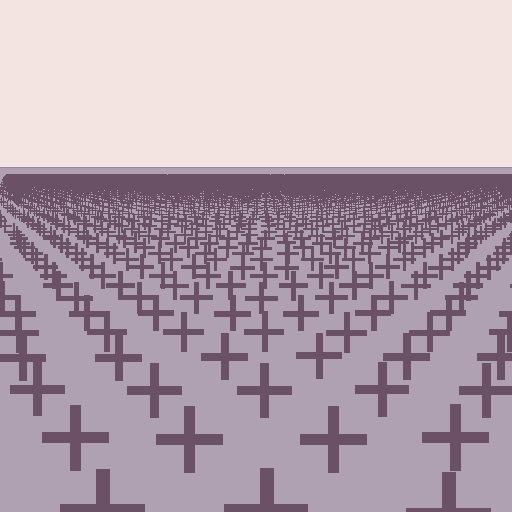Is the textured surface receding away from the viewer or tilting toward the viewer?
The surface is receding away from the viewer. Texture elements get smaller and denser toward the top.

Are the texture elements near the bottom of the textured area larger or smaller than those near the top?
Larger. Near the bottom, elements are closer to the viewer and appear at a bigger on-screen size.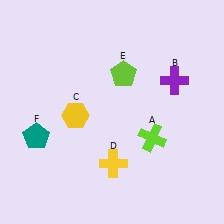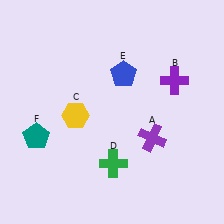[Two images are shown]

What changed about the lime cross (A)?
In Image 1, A is lime. In Image 2, it changed to purple.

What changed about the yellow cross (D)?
In Image 1, D is yellow. In Image 2, it changed to green.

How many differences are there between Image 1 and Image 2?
There are 3 differences between the two images.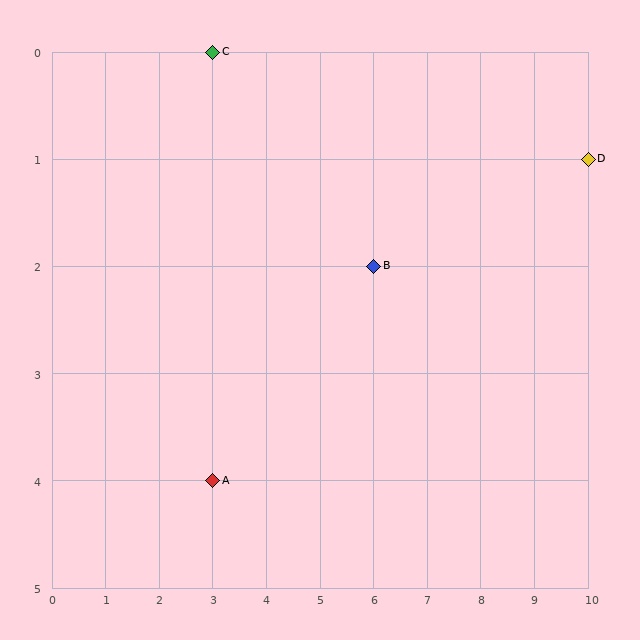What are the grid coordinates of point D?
Point D is at grid coordinates (10, 1).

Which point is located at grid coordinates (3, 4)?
Point A is at (3, 4).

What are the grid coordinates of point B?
Point B is at grid coordinates (6, 2).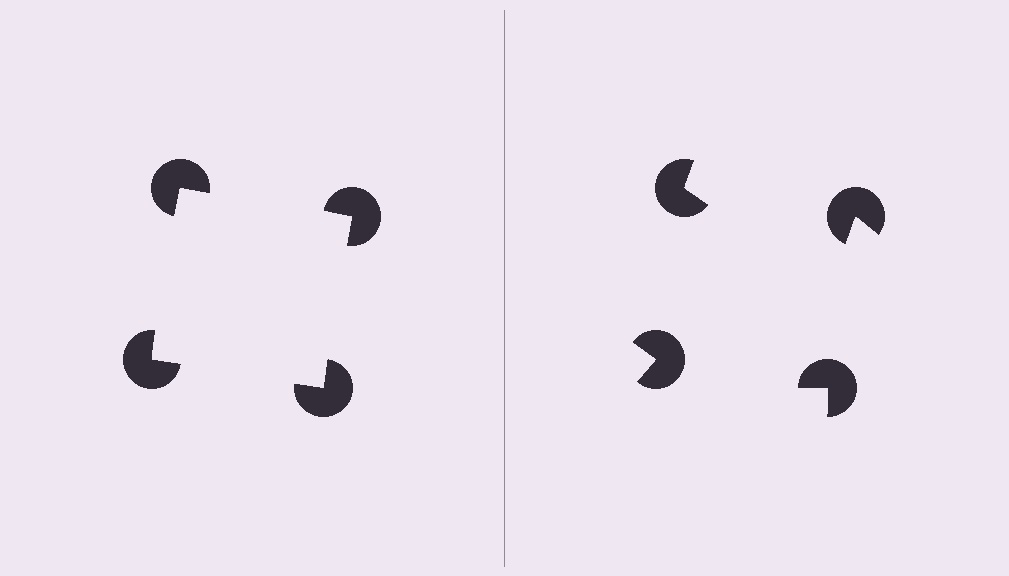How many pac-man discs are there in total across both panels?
8 — 4 on each side.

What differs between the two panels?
The pac-man discs are positioned identically on both sides; only the wedge orientations differ. On the left they align to a square; on the right they are misaligned.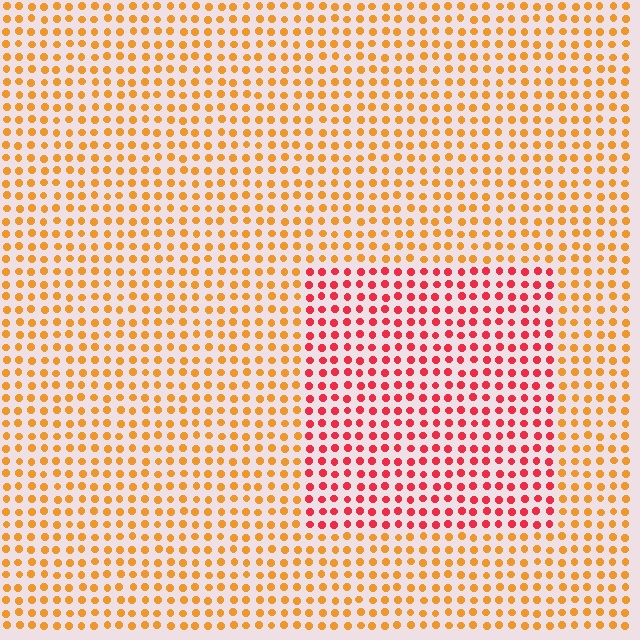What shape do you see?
I see a rectangle.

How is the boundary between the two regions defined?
The boundary is defined purely by a slight shift in hue (about 42 degrees). Spacing, size, and orientation are identical on both sides.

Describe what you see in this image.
The image is filled with small orange elements in a uniform arrangement. A rectangle-shaped region is visible where the elements are tinted to a slightly different hue, forming a subtle color boundary.